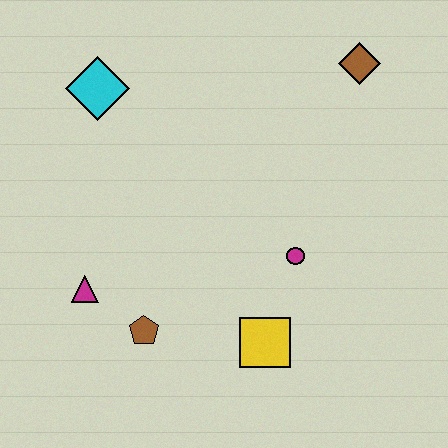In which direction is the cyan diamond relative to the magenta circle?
The cyan diamond is to the left of the magenta circle.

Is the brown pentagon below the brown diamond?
Yes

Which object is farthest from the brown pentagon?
The brown diamond is farthest from the brown pentagon.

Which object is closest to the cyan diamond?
The magenta triangle is closest to the cyan diamond.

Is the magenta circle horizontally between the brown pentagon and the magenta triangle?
No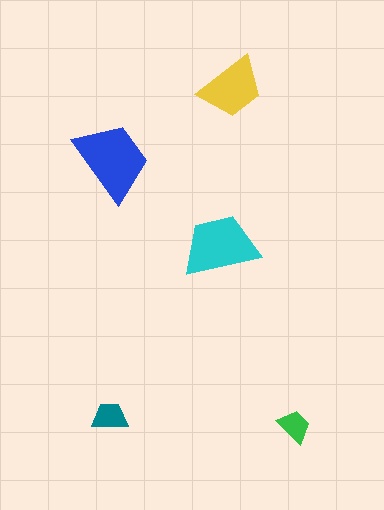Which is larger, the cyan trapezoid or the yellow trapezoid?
The cyan one.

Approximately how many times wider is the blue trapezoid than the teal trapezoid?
About 2 times wider.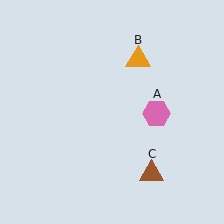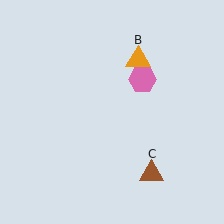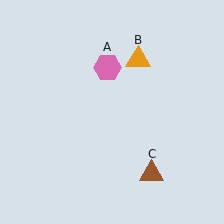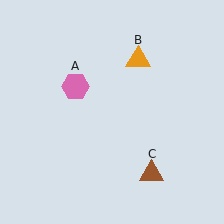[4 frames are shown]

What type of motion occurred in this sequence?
The pink hexagon (object A) rotated counterclockwise around the center of the scene.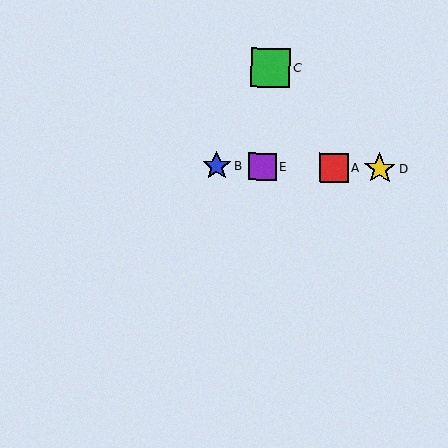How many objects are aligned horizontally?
4 objects (A, B, D, E) are aligned horizontally.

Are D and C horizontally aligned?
No, D is at y≈169 and C is at y≈68.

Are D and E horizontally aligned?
Yes, both are at y≈169.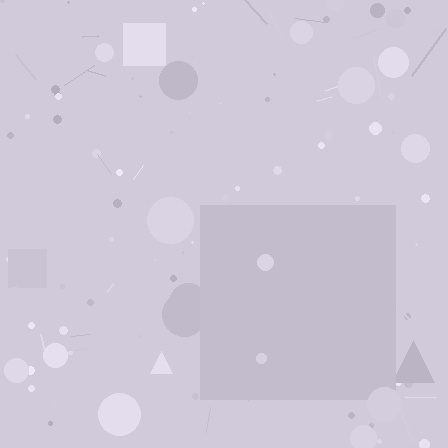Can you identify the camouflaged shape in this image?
The camouflaged shape is a square.